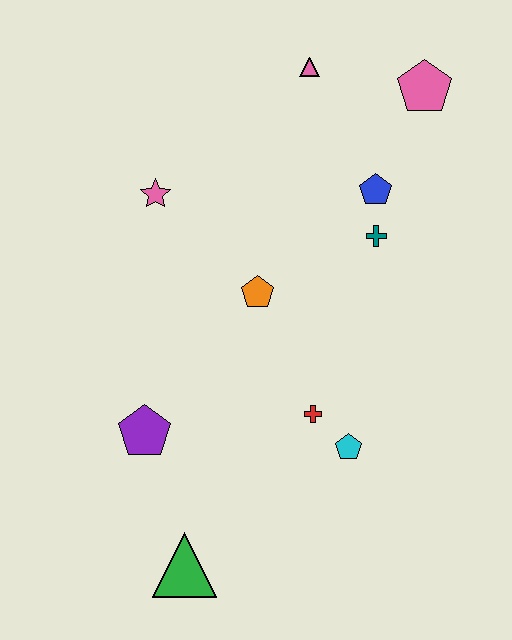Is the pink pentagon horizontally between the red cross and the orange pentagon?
No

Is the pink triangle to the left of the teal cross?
Yes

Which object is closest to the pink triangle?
The pink pentagon is closest to the pink triangle.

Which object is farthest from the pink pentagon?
The green triangle is farthest from the pink pentagon.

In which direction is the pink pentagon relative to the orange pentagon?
The pink pentagon is above the orange pentagon.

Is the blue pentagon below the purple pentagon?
No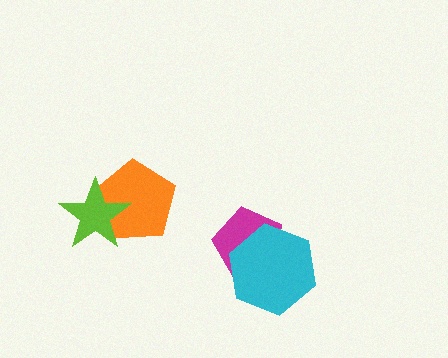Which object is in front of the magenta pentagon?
The cyan hexagon is in front of the magenta pentagon.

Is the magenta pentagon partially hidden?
Yes, it is partially covered by another shape.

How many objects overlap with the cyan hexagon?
1 object overlaps with the cyan hexagon.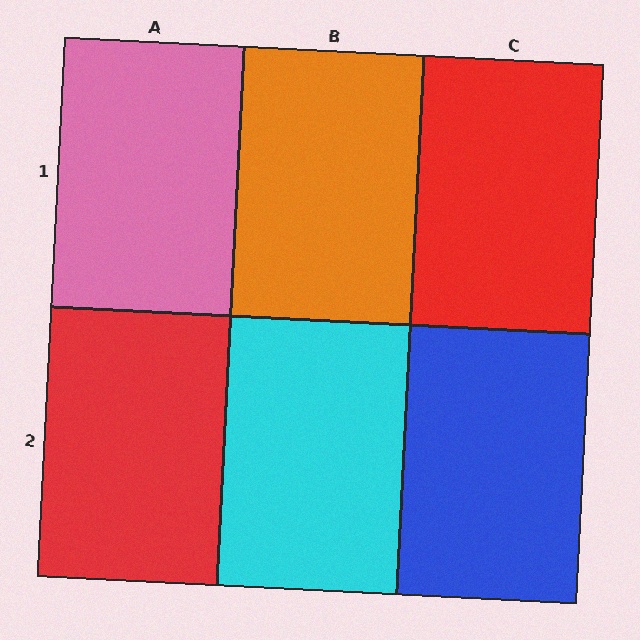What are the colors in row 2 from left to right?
Red, cyan, blue.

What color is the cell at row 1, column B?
Orange.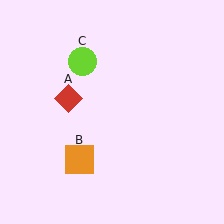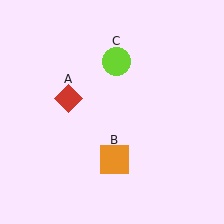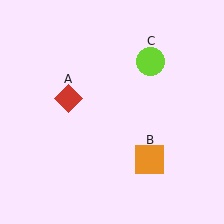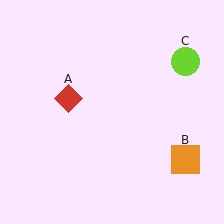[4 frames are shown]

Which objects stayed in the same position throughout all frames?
Red diamond (object A) remained stationary.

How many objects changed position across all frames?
2 objects changed position: orange square (object B), lime circle (object C).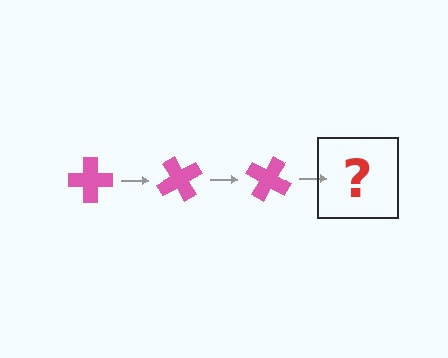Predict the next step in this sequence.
The next step is a pink cross rotated 180 degrees.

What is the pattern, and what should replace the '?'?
The pattern is that the cross rotates 60 degrees each step. The '?' should be a pink cross rotated 180 degrees.